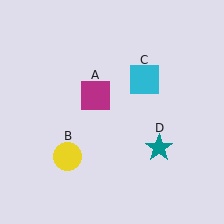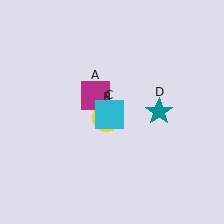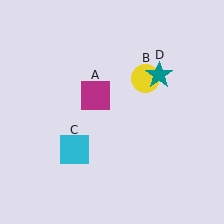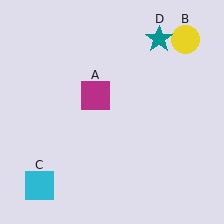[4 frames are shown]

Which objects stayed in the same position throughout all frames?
Magenta square (object A) remained stationary.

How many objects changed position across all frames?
3 objects changed position: yellow circle (object B), cyan square (object C), teal star (object D).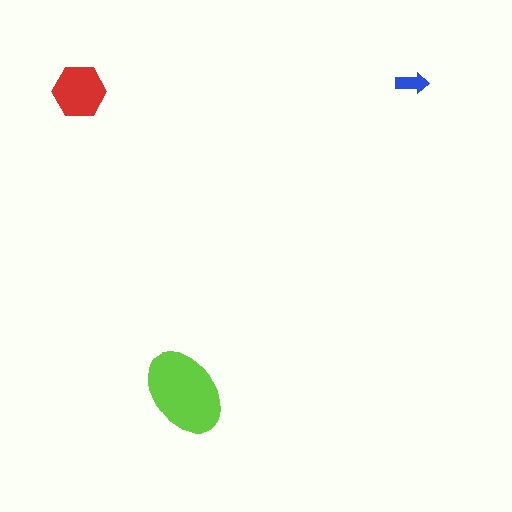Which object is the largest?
The lime ellipse.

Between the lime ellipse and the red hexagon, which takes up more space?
The lime ellipse.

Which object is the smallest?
The blue arrow.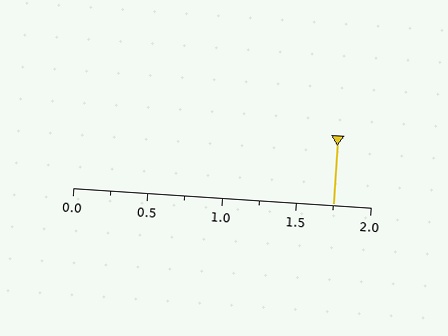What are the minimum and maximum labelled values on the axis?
The axis runs from 0.0 to 2.0.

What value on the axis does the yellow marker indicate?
The marker indicates approximately 1.75.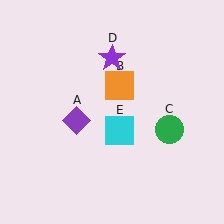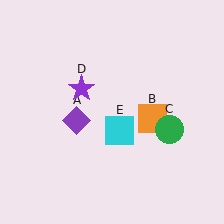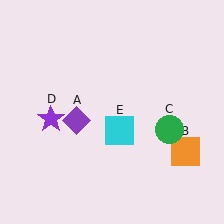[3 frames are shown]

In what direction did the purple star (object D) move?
The purple star (object D) moved down and to the left.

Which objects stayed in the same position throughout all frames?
Purple diamond (object A) and green circle (object C) and cyan square (object E) remained stationary.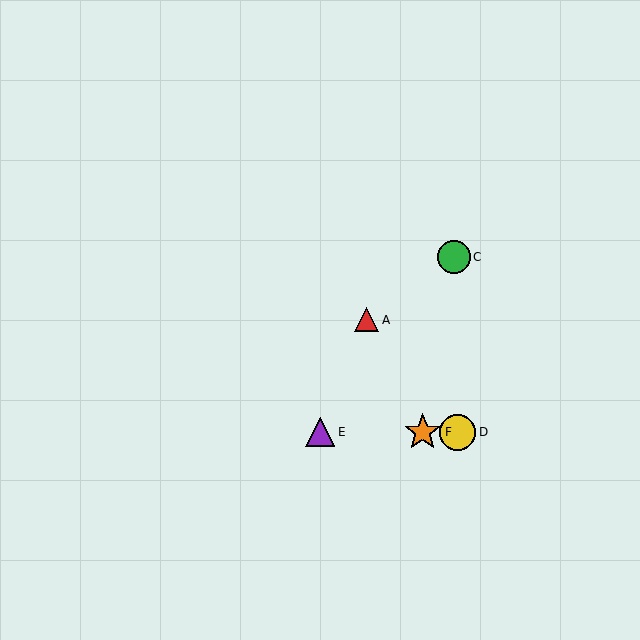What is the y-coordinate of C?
Object C is at y≈257.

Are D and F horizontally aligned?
Yes, both are at y≈432.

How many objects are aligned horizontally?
4 objects (B, D, E, F) are aligned horizontally.